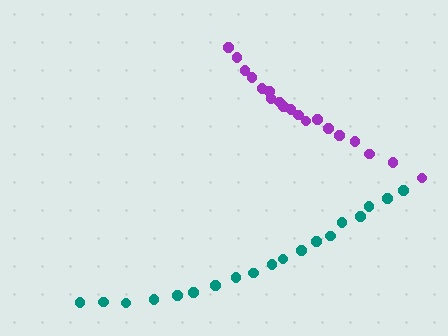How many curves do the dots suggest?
There are 2 distinct paths.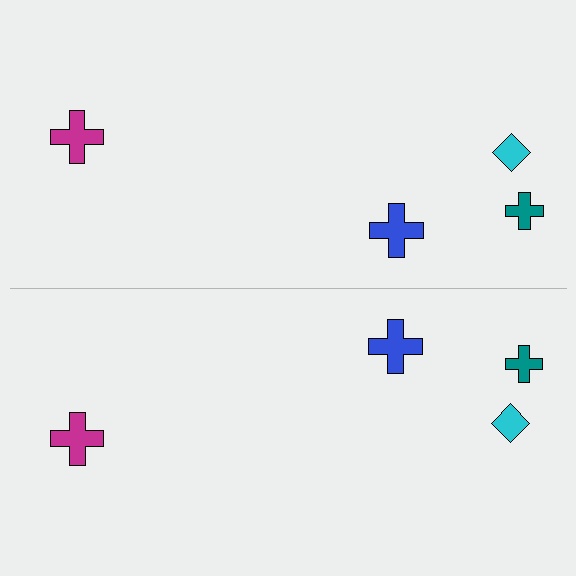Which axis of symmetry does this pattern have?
The pattern has a horizontal axis of symmetry running through the center of the image.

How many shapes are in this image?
There are 8 shapes in this image.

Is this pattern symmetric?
Yes, this pattern has bilateral (reflection) symmetry.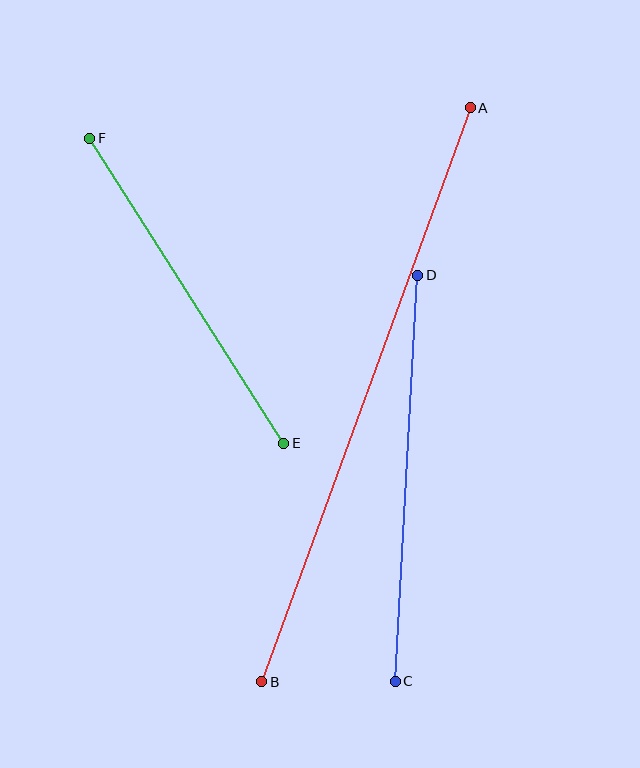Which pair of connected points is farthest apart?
Points A and B are farthest apart.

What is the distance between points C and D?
The distance is approximately 407 pixels.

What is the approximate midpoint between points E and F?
The midpoint is at approximately (187, 291) pixels.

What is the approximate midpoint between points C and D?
The midpoint is at approximately (407, 478) pixels.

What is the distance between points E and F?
The distance is approximately 361 pixels.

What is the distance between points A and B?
The distance is approximately 610 pixels.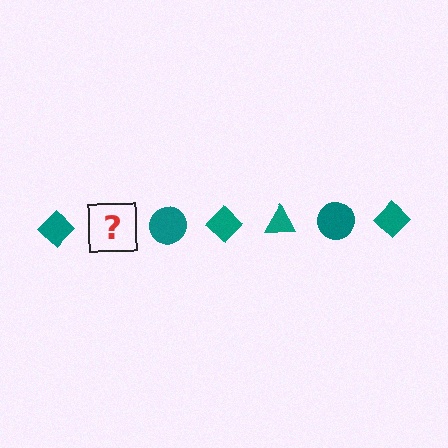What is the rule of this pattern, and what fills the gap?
The rule is that the pattern cycles through diamond, triangle, circle shapes in teal. The gap should be filled with a teal triangle.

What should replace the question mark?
The question mark should be replaced with a teal triangle.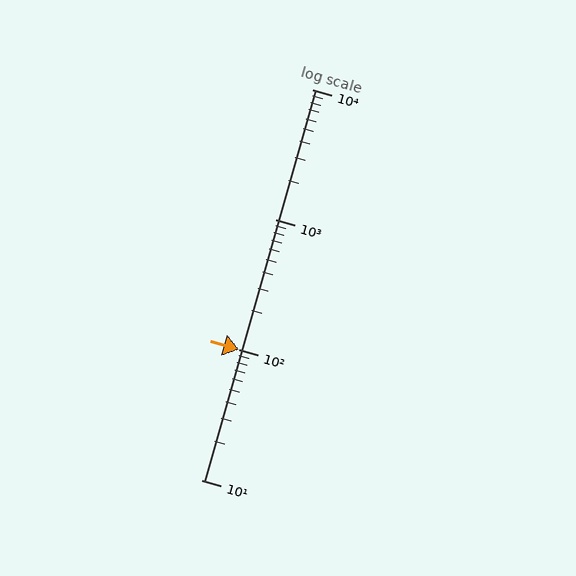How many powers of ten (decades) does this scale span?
The scale spans 3 decades, from 10 to 10000.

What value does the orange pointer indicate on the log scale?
The pointer indicates approximately 100.